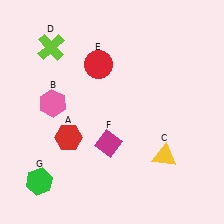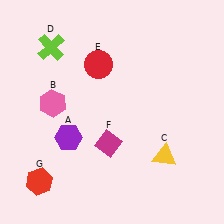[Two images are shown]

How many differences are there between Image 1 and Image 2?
There are 2 differences between the two images.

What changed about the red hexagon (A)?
In Image 1, A is red. In Image 2, it changed to purple.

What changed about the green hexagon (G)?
In Image 1, G is green. In Image 2, it changed to red.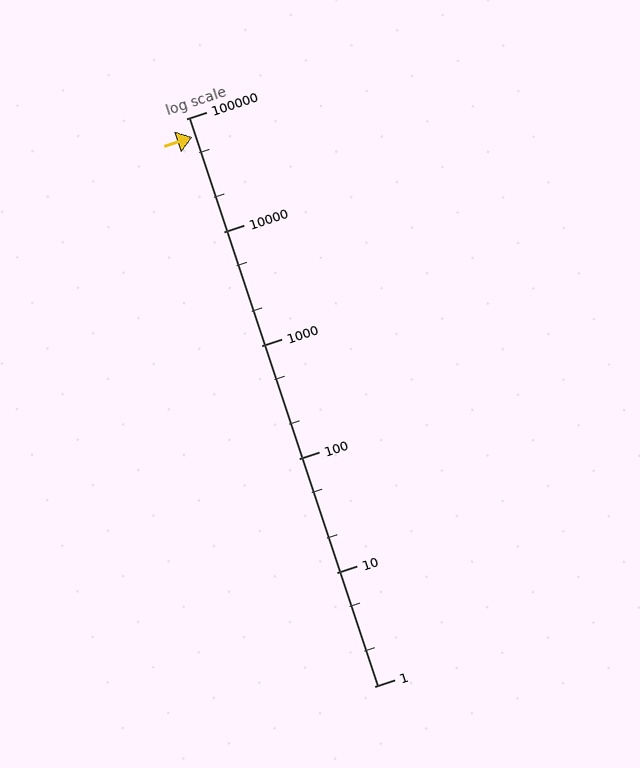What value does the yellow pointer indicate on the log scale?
The pointer indicates approximately 69000.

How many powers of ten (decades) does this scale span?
The scale spans 5 decades, from 1 to 100000.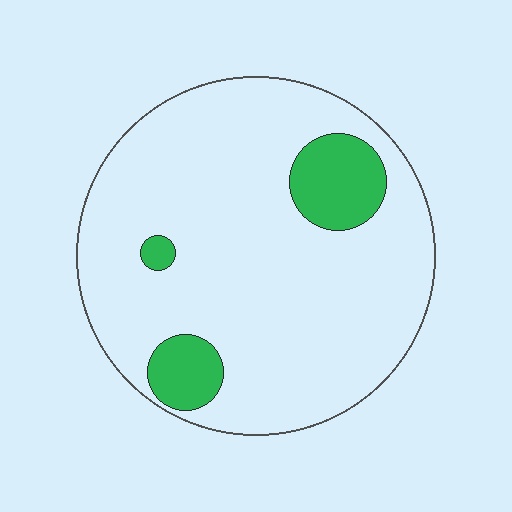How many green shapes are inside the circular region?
3.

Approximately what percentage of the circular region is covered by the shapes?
Approximately 15%.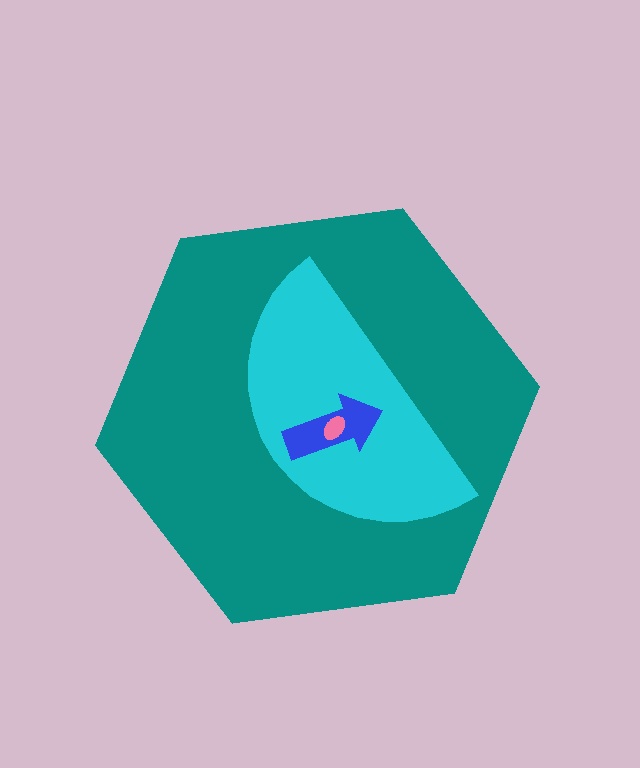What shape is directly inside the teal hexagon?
The cyan semicircle.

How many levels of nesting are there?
4.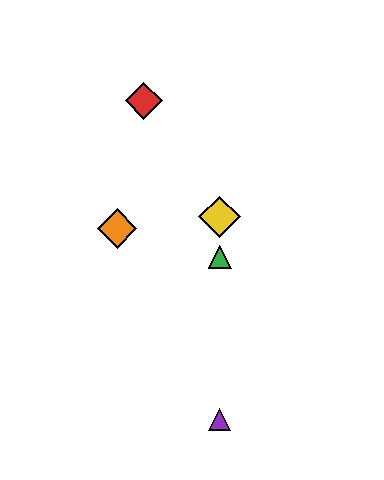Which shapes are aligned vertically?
The blue diamond, the green triangle, the yellow diamond, the purple triangle are aligned vertically.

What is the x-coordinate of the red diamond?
The red diamond is at x≈144.